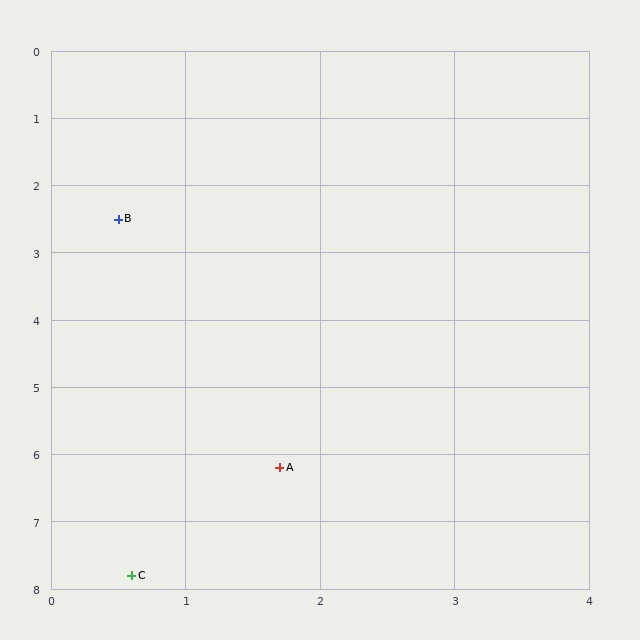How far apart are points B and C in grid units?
Points B and C are about 5.3 grid units apart.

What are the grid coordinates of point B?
Point B is at approximately (0.5, 2.5).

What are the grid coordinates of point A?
Point A is at approximately (1.7, 6.2).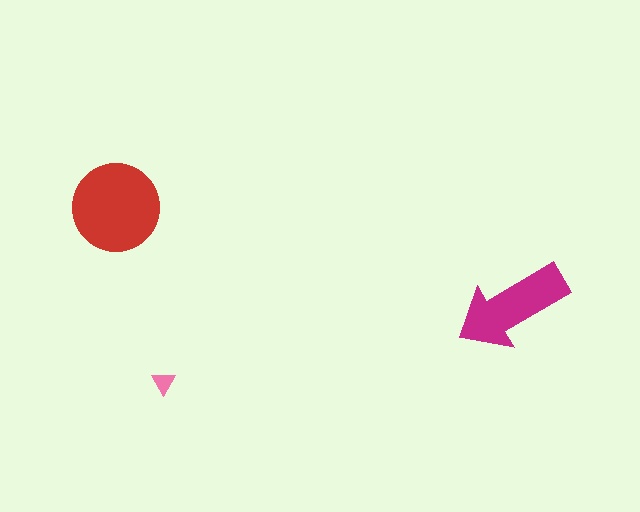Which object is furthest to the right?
The magenta arrow is rightmost.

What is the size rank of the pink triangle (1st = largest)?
3rd.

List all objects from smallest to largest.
The pink triangle, the magenta arrow, the red circle.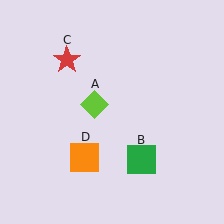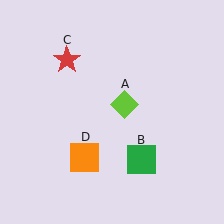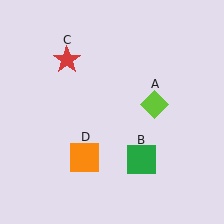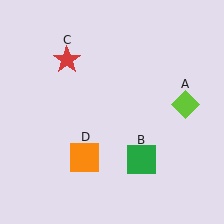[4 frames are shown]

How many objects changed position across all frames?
1 object changed position: lime diamond (object A).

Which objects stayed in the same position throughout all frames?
Green square (object B) and red star (object C) and orange square (object D) remained stationary.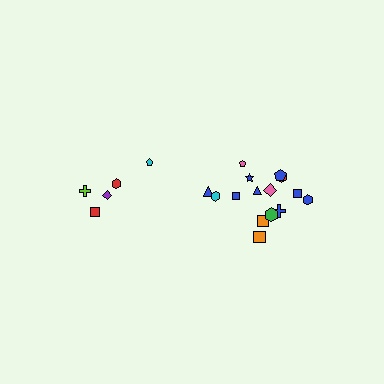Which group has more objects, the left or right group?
The right group.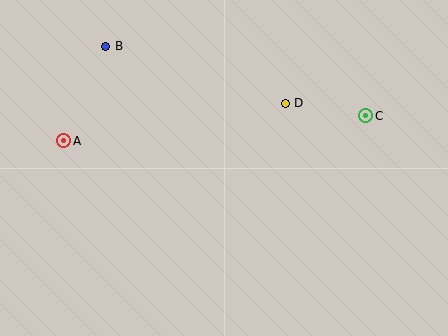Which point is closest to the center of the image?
Point D at (285, 103) is closest to the center.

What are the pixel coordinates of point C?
Point C is at (366, 116).